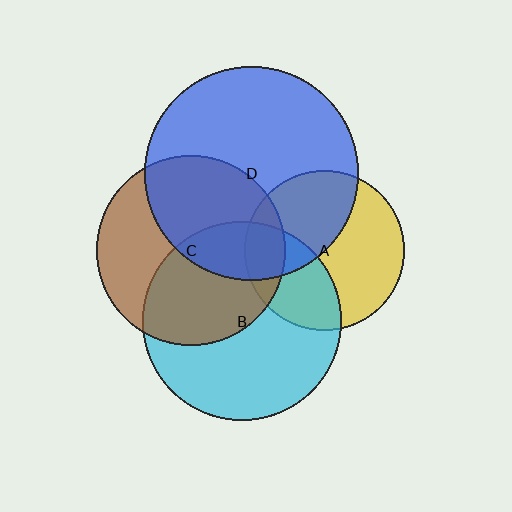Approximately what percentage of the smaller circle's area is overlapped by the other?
Approximately 45%.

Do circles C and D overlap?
Yes.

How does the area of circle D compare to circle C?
Approximately 1.3 times.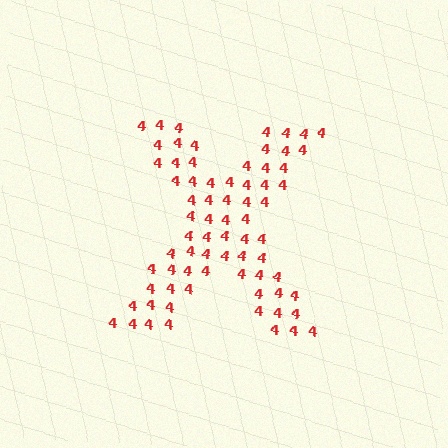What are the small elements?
The small elements are digit 4's.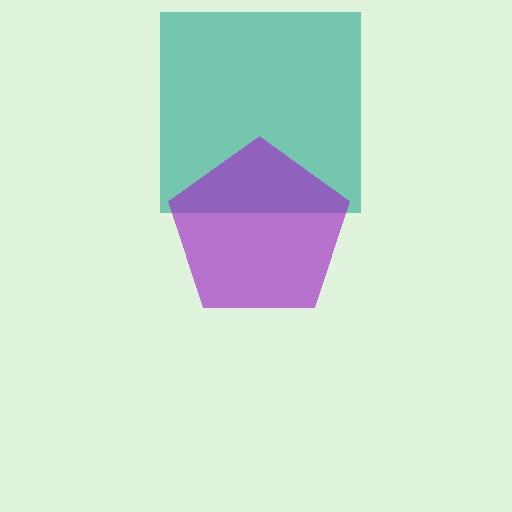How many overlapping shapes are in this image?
There are 2 overlapping shapes in the image.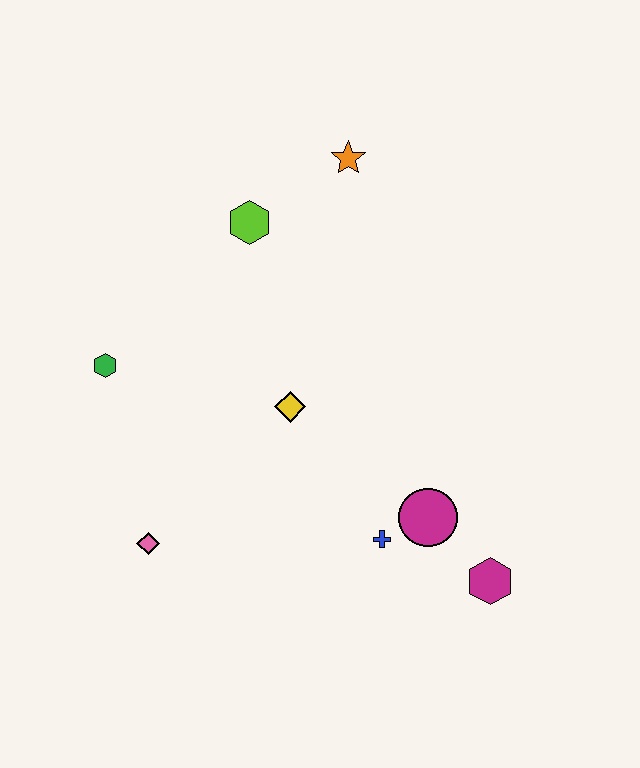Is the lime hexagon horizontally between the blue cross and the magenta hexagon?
No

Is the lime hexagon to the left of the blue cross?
Yes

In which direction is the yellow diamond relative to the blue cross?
The yellow diamond is above the blue cross.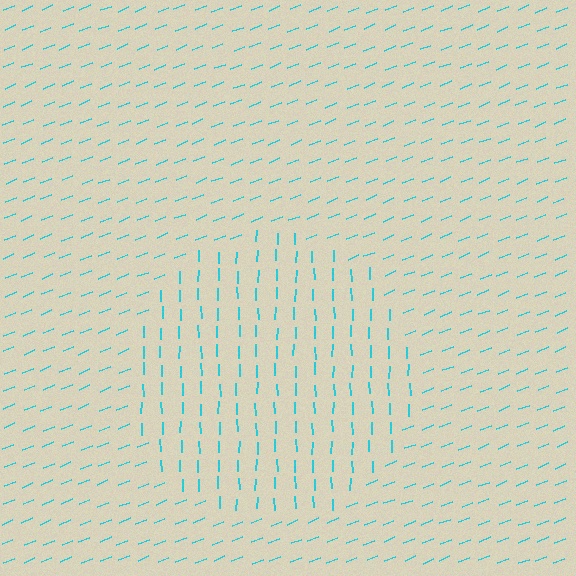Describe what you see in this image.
The image is filled with small cyan line segments. A circle region in the image has lines oriented differently from the surrounding lines, creating a visible texture boundary.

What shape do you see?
I see a circle.